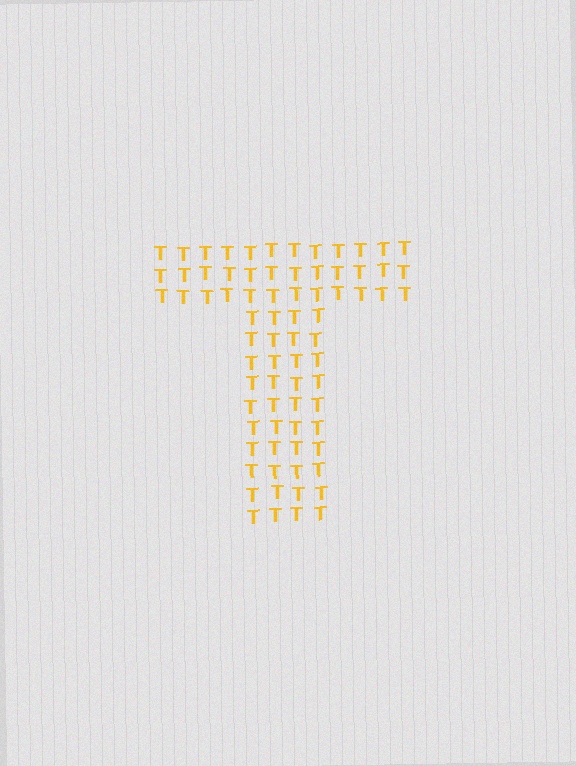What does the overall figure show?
The overall figure shows the letter T.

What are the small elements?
The small elements are letter T's.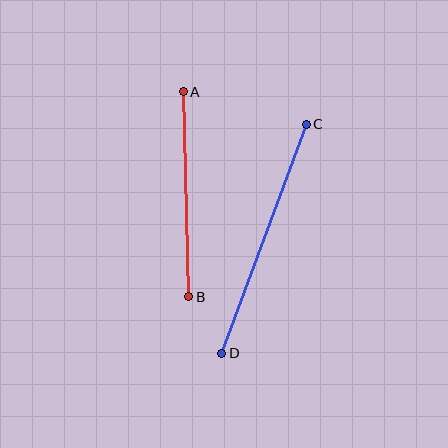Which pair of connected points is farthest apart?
Points C and D are farthest apart.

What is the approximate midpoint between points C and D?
The midpoint is at approximately (264, 239) pixels.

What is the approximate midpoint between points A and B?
The midpoint is at approximately (186, 194) pixels.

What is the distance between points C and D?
The distance is approximately 244 pixels.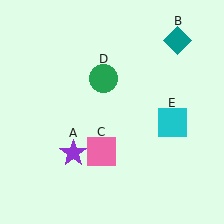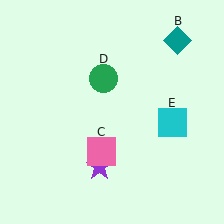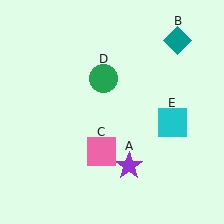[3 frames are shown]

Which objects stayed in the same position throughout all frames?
Teal diamond (object B) and pink square (object C) and green circle (object D) and cyan square (object E) remained stationary.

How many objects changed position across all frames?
1 object changed position: purple star (object A).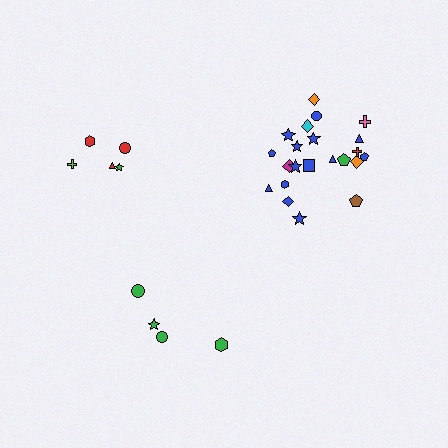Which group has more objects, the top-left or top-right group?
The top-right group.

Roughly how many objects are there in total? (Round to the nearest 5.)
Roughly 30 objects in total.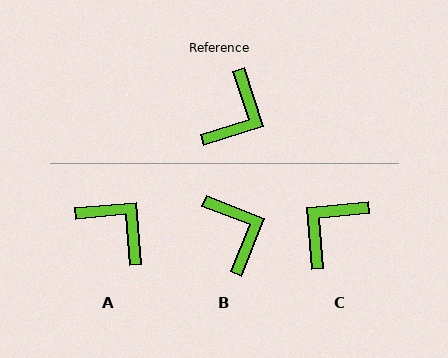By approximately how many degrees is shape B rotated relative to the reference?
Approximately 51 degrees counter-clockwise.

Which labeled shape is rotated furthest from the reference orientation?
C, about 167 degrees away.